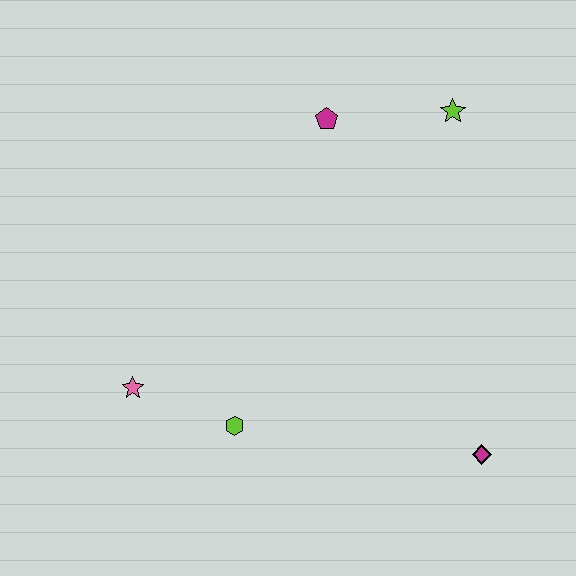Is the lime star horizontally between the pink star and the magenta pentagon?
No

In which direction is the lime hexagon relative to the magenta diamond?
The lime hexagon is to the left of the magenta diamond.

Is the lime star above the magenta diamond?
Yes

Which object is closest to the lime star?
The magenta pentagon is closest to the lime star.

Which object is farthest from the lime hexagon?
The lime star is farthest from the lime hexagon.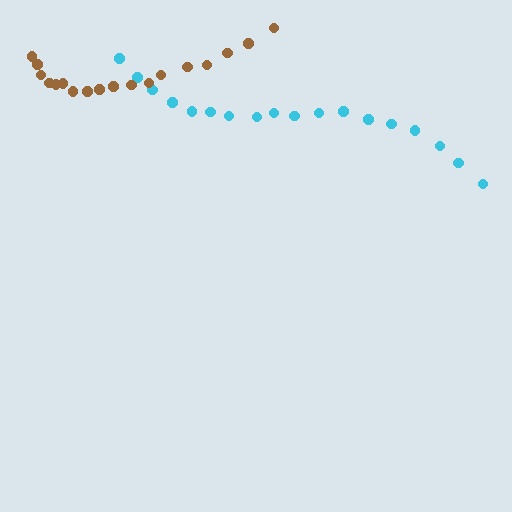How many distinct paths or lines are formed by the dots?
There are 2 distinct paths.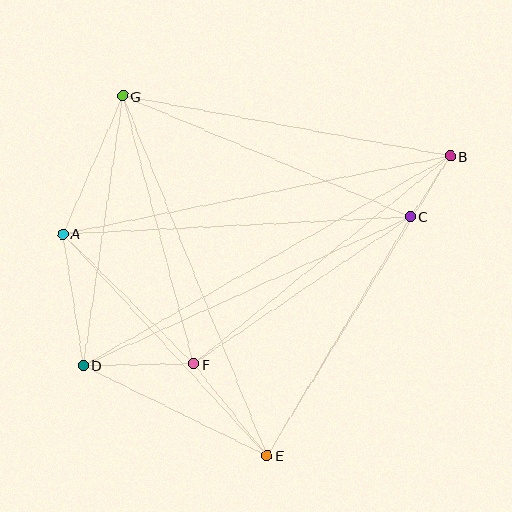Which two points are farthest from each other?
Points B and D are farthest from each other.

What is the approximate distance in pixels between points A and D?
The distance between A and D is approximately 133 pixels.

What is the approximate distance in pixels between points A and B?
The distance between A and B is approximately 395 pixels.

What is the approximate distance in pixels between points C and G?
The distance between C and G is approximately 312 pixels.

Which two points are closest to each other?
Points B and C are closest to each other.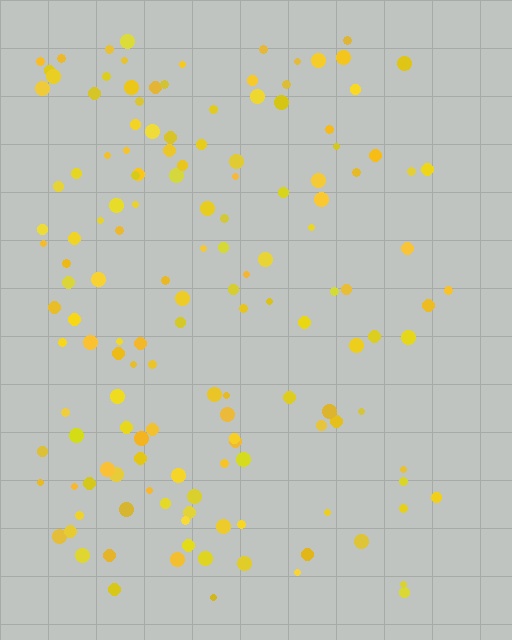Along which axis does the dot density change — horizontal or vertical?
Horizontal.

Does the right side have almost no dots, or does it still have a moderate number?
Still a moderate number, just noticeably fewer than the left.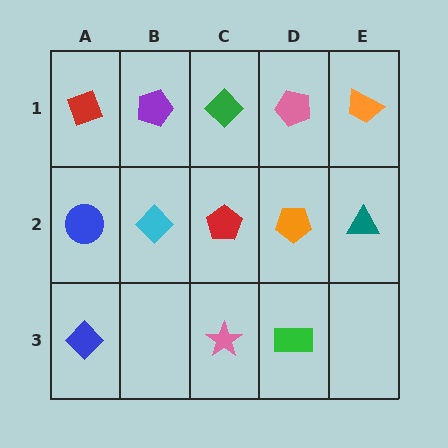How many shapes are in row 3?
3 shapes.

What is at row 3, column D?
A green rectangle.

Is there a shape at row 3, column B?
No, that cell is empty.